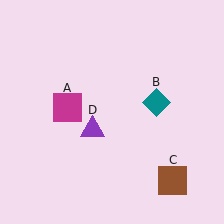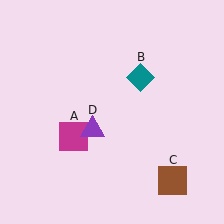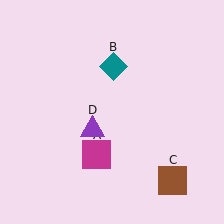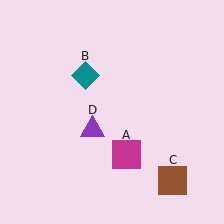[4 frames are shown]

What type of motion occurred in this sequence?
The magenta square (object A), teal diamond (object B) rotated counterclockwise around the center of the scene.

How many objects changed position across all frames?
2 objects changed position: magenta square (object A), teal diamond (object B).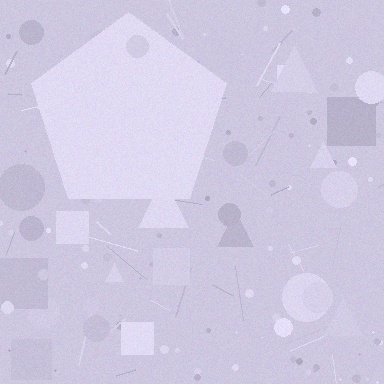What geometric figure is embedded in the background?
A pentagon is embedded in the background.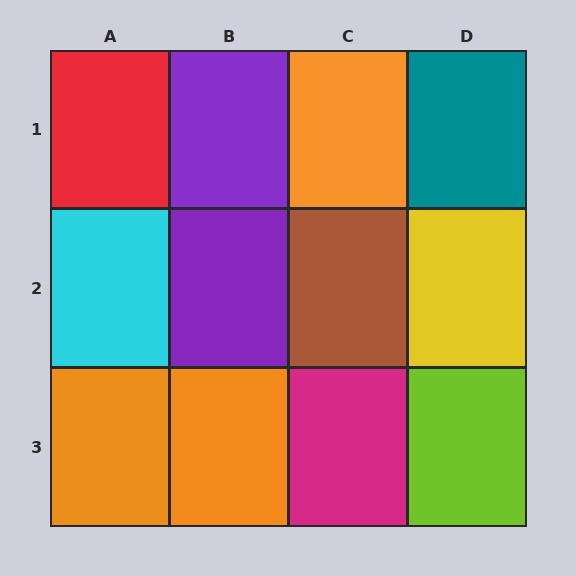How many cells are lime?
1 cell is lime.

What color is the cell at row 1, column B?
Purple.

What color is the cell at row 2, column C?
Brown.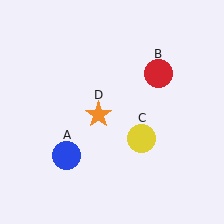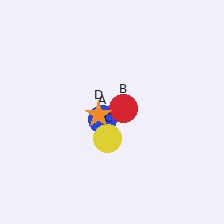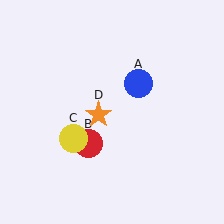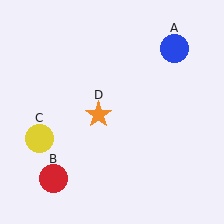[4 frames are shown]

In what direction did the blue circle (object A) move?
The blue circle (object A) moved up and to the right.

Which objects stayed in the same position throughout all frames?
Orange star (object D) remained stationary.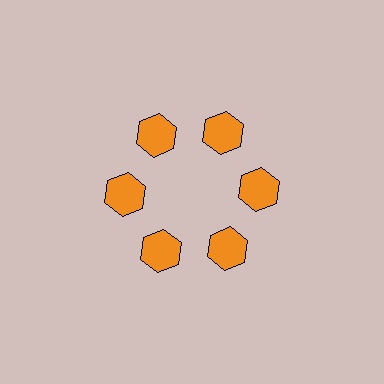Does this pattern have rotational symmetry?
Yes, this pattern has 6-fold rotational symmetry. It looks the same after rotating 60 degrees around the center.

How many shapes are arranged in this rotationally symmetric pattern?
There are 6 shapes, arranged in 6 groups of 1.